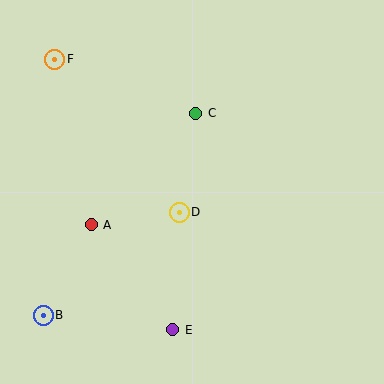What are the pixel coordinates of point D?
Point D is at (179, 212).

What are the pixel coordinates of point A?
Point A is at (91, 225).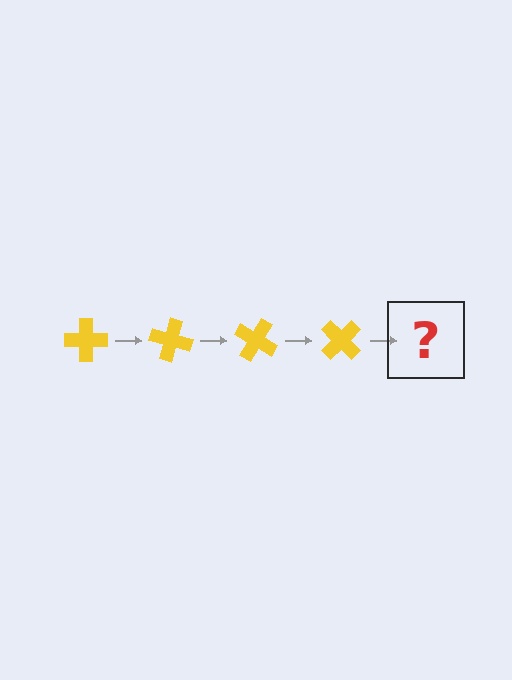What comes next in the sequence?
The next element should be a yellow cross rotated 60 degrees.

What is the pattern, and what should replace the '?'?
The pattern is that the cross rotates 15 degrees each step. The '?' should be a yellow cross rotated 60 degrees.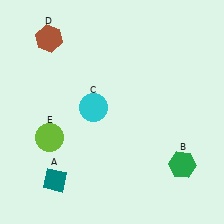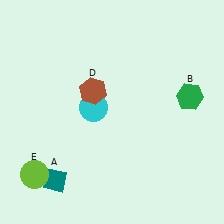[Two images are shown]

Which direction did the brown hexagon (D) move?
The brown hexagon (D) moved down.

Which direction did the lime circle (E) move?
The lime circle (E) moved down.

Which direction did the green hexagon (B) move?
The green hexagon (B) moved up.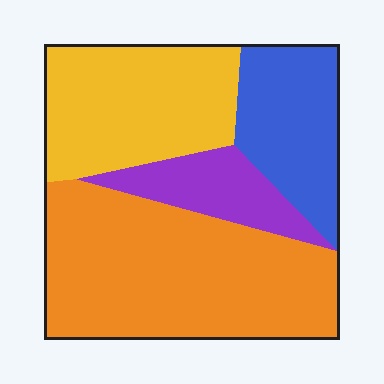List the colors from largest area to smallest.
From largest to smallest: orange, yellow, blue, purple.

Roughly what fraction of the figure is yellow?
Yellow covers 27% of the figure.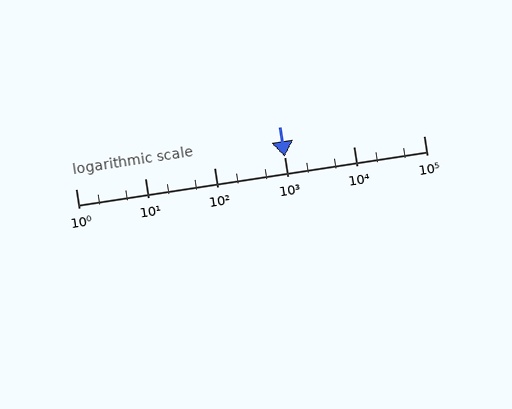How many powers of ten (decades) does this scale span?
The scale spans 5 decades, from 1 to 100000.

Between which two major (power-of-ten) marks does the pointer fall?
The pointer is between 1000 and 10000.